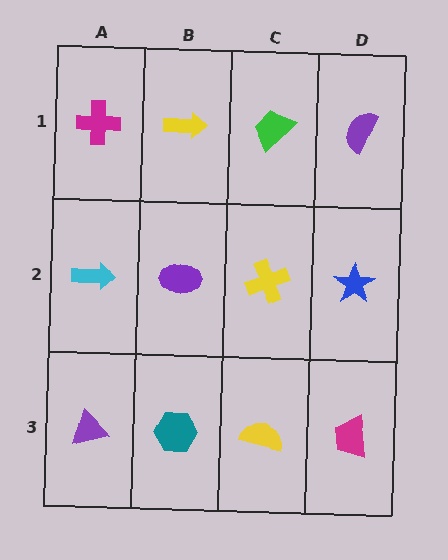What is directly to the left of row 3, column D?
A yellow semicircle.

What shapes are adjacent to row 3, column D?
A blue star (row 2, column D), a yellow semicircle (row 3, column C).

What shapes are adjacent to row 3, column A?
A cyan arrow (row 2, column A), a teal hexagon (row 3, column B).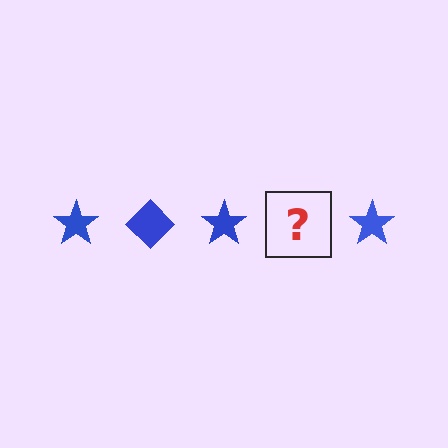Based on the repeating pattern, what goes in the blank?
The blank should be a blue diamond.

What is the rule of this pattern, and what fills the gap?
The rule is that the pattern cycles through star, diamond shapes in blue. The gap should be filled with a blue diamond.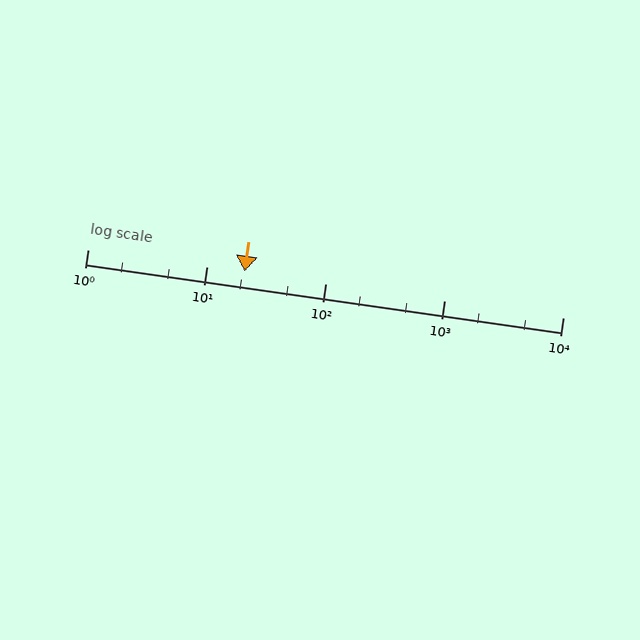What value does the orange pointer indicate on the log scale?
The pointer indicates approximately 21.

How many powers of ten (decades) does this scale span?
The scale spans 4 decades, from 1 to 10000.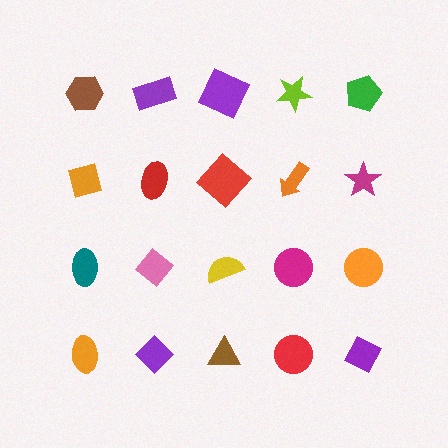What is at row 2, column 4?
An orange arrow.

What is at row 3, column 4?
A magenta circle.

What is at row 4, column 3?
A brown triangle.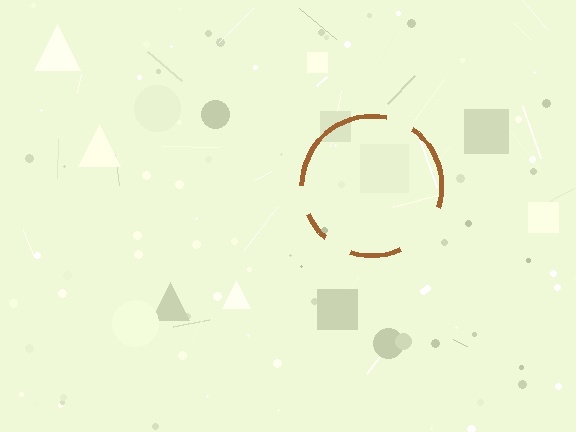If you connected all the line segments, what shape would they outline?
They would outline a circle.